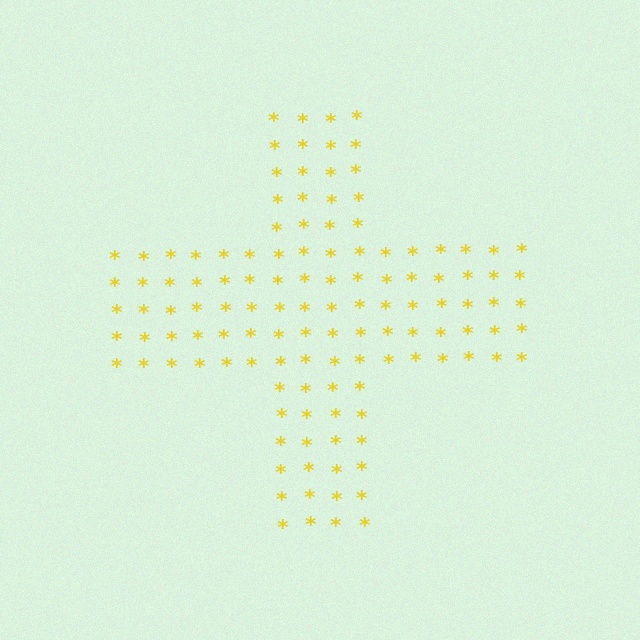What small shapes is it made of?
It is made of small asterisks.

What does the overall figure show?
The overall figure shows a cross.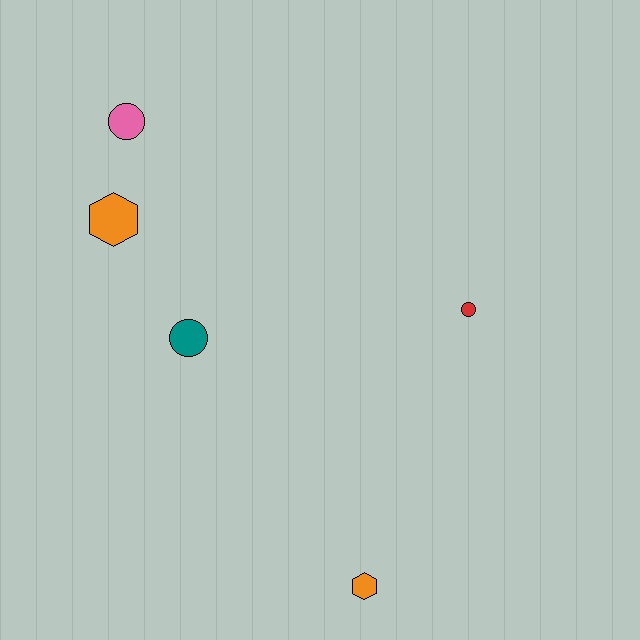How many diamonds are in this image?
There are no diamonds.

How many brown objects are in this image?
There are no brown objects.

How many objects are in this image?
There are 5 objects.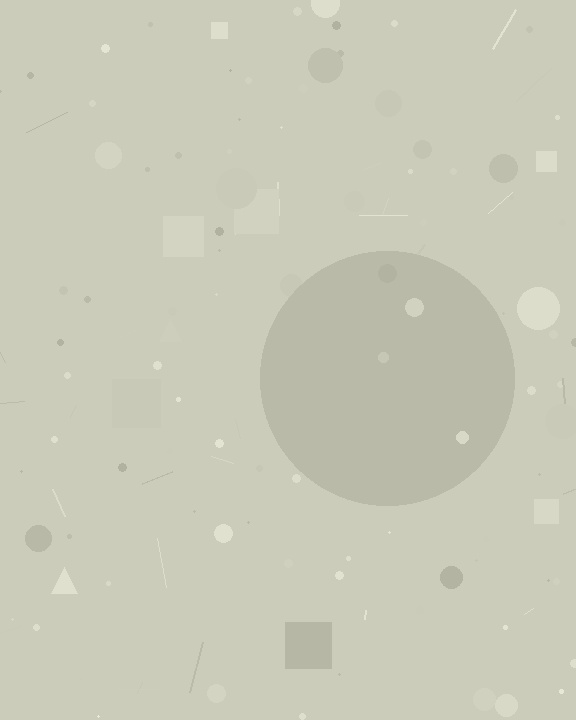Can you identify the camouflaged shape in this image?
The camouflaged shape is a circle.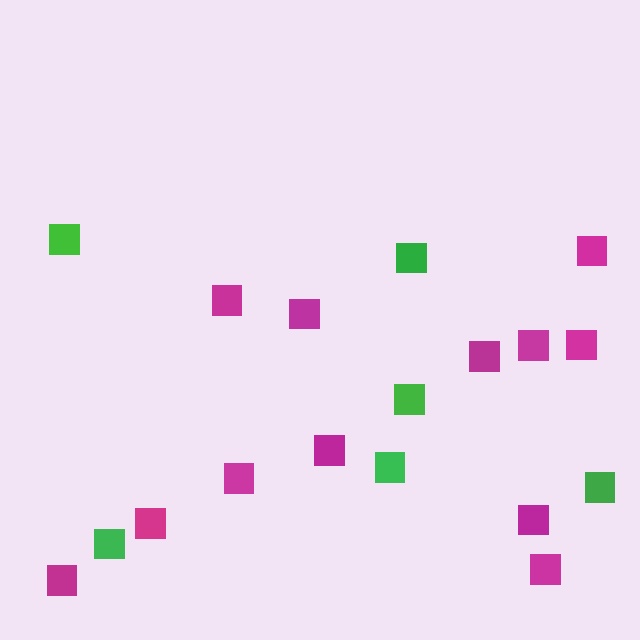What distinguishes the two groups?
There are 2 groups: one group of green squares (6) and one group of magenta squares (12).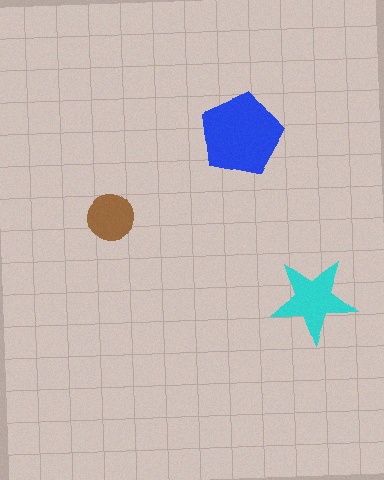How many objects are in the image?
There are 3 objects in the image.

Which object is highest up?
The blue pentagon is topmost.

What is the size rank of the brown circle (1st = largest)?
3rd.